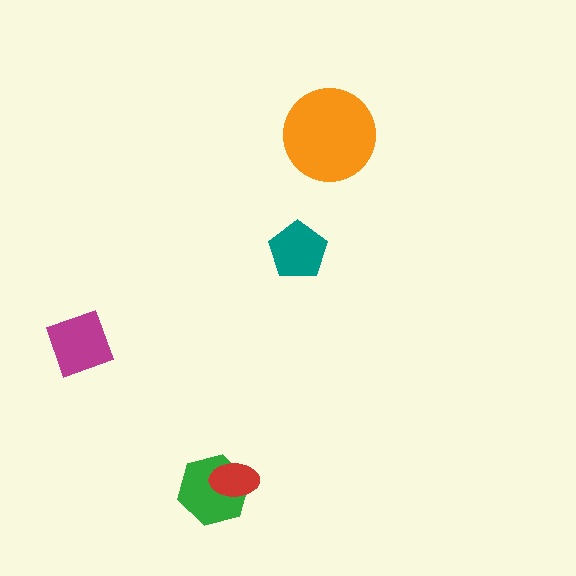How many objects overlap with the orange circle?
0 objects overlap with the orange circle.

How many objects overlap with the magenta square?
0 objects overlap with the magenta square.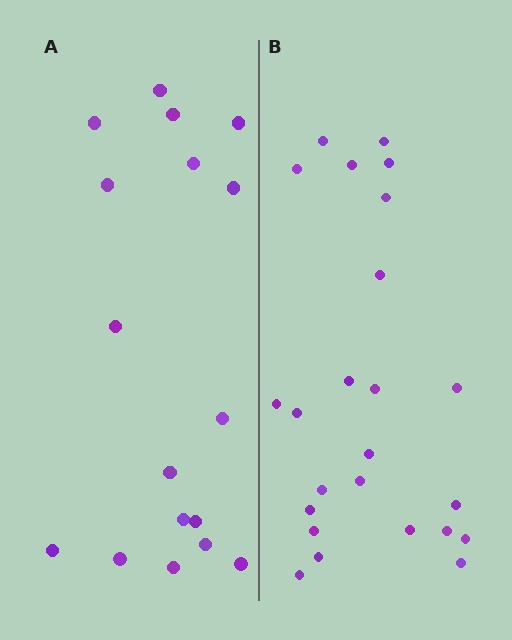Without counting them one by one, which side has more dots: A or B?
Region B (the right region) has more dots.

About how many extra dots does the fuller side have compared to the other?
Region B has roughly 8 or so more dots than region A.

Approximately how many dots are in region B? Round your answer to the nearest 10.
About 20 dots. (The exact count is 24, which rounds to 20.)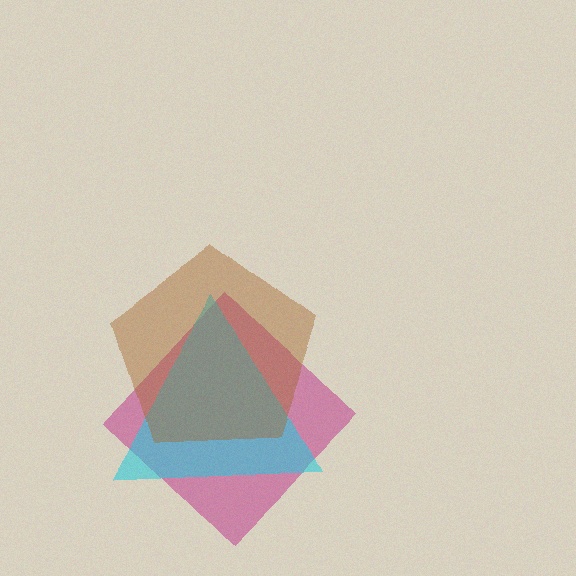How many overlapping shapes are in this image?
There are 3 overlapping shapes in the image.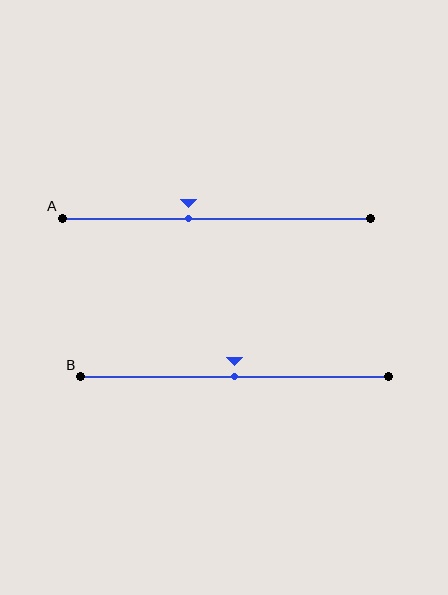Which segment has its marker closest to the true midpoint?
Segment B has its marker closest to the true midpoint.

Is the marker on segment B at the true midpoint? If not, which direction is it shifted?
Yes, the marker on segment B is at the true midpoint.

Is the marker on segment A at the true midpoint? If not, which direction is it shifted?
No, the marker on segment A is shifted to the left by about 9% of the segment length.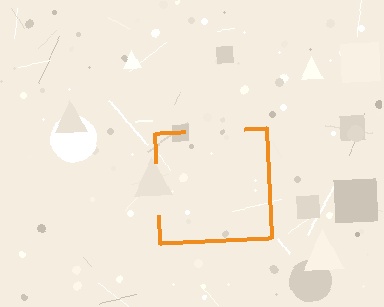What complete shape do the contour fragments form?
The contour fragments form a square.